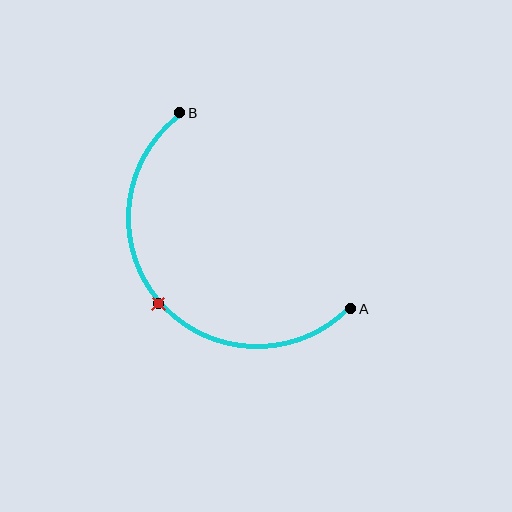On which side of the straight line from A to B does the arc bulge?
The arc bulges below and to the left of the straight line connecting A and B.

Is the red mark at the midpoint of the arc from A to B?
Yes. The red mark lies on the arc at equal arc-length from both A and B — it is the arc midpoint.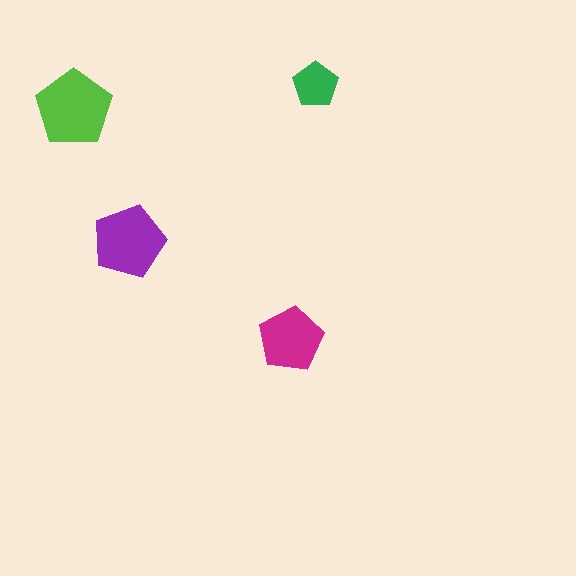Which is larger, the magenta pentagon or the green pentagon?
The magenta one.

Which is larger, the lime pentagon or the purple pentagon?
The lime one.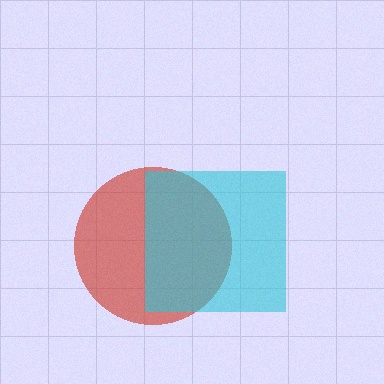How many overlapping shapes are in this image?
There are 2 overlapping shapes in the image.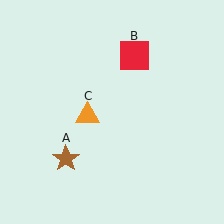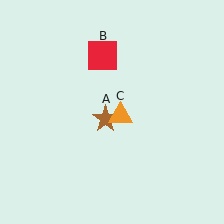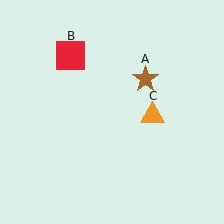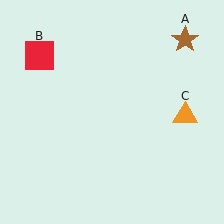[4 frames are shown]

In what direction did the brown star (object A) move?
The brown star (object A) moved up and to the right.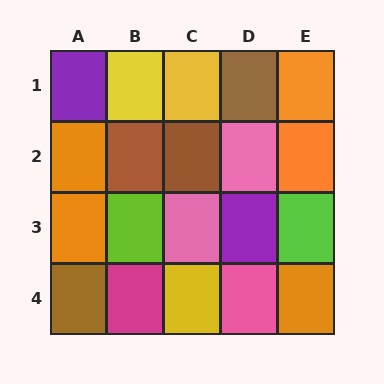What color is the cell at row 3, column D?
Purple.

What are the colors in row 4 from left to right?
Brown, magenta, yellow, pink, orange.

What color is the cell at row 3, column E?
Lime.